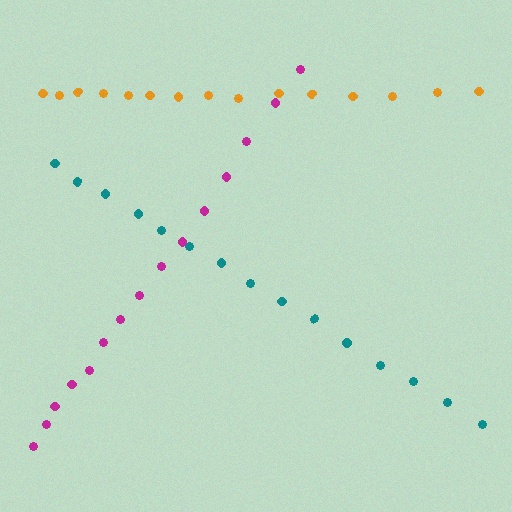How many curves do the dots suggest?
There are 3 distinct paths.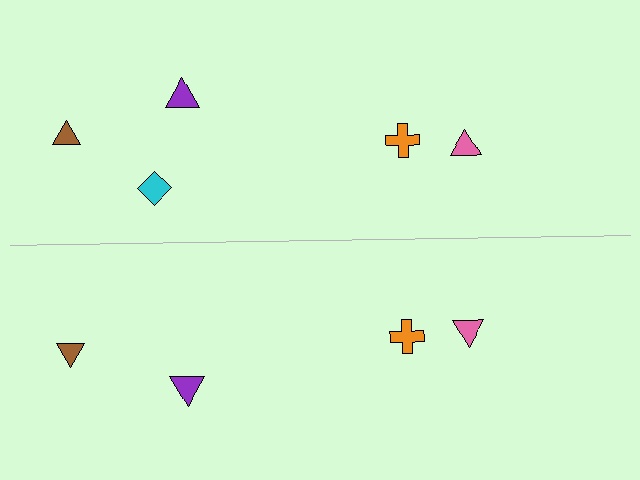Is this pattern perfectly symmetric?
No, the pattern is not perfectly symmetric. A cyan diamond is missing from the bottom side.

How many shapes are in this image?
There are 9 shapes in this image.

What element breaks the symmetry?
A cyan diamond is missing from the bottom side.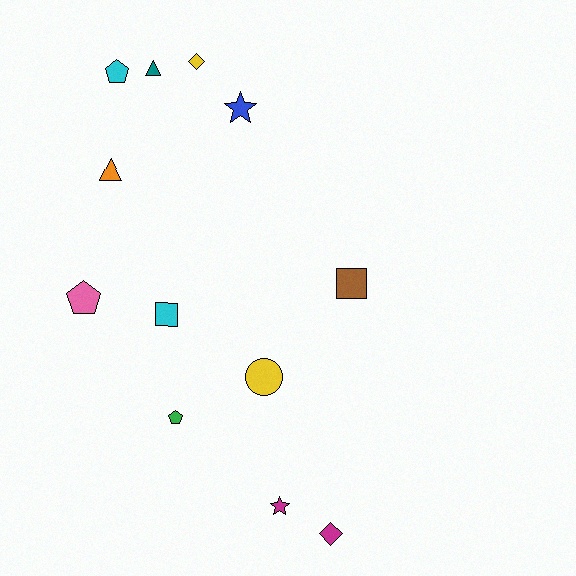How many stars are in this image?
There are 2 stars.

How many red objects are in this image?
There are no red objects.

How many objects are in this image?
There are 12 objects.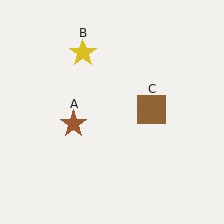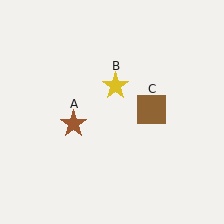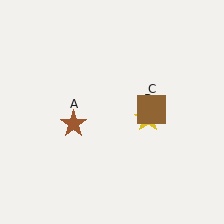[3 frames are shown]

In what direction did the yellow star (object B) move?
The yellow star (object B) moved down and to the right.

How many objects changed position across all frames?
1 object changed position: yellow star (object B).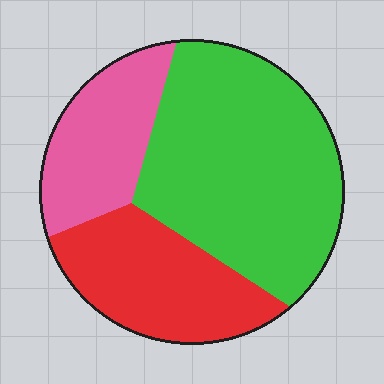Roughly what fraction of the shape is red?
Red takes up about one quarter (1/4) of the shape.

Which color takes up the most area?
Green, at roughly 50%.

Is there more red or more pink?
Red.